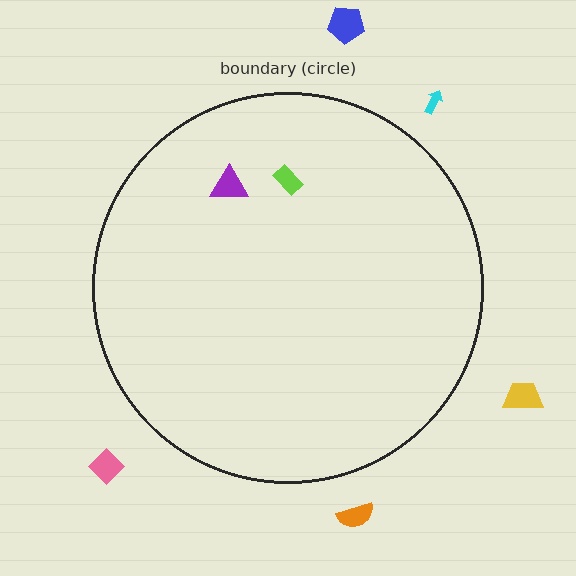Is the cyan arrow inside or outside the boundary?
Outside.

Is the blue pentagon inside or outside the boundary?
Outside.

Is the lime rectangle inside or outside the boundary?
Inside.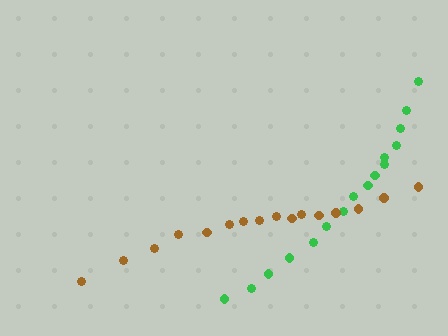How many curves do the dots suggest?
There are 2 distinct paths.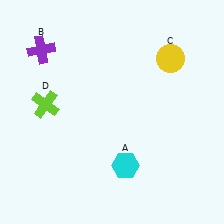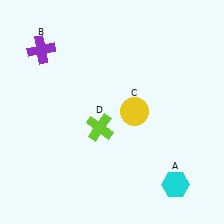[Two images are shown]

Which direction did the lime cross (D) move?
The lime cross (D) moved right.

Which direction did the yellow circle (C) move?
The yellow circle (C) moved down.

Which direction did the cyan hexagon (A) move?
The cyan hexagon (A) moved right.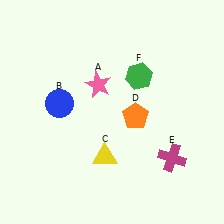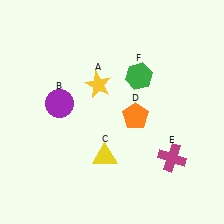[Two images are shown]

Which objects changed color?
A changed from pink to yellow. B changed from blue to purple.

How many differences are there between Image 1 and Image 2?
There are 2 differences between the two images.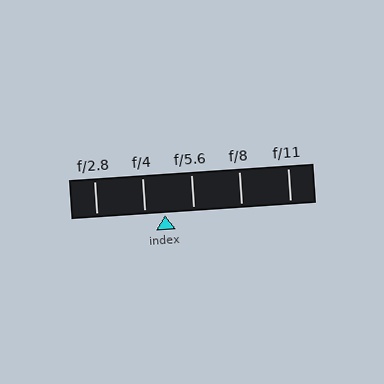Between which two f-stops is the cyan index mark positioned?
The index mark is between f/4 and f/5.6.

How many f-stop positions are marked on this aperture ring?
There are 5 f-stop positions marked.